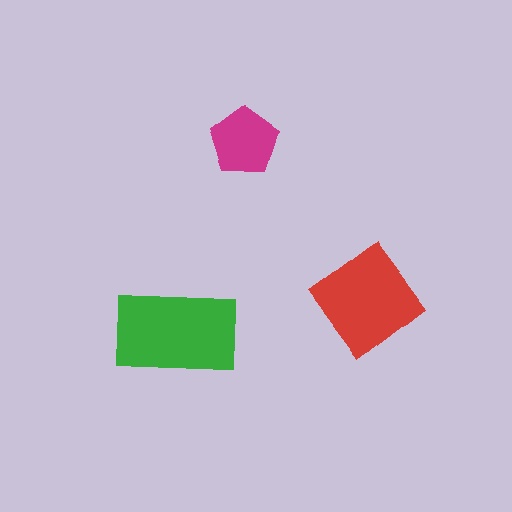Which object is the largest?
The green rectangle.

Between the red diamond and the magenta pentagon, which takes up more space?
The red diamond.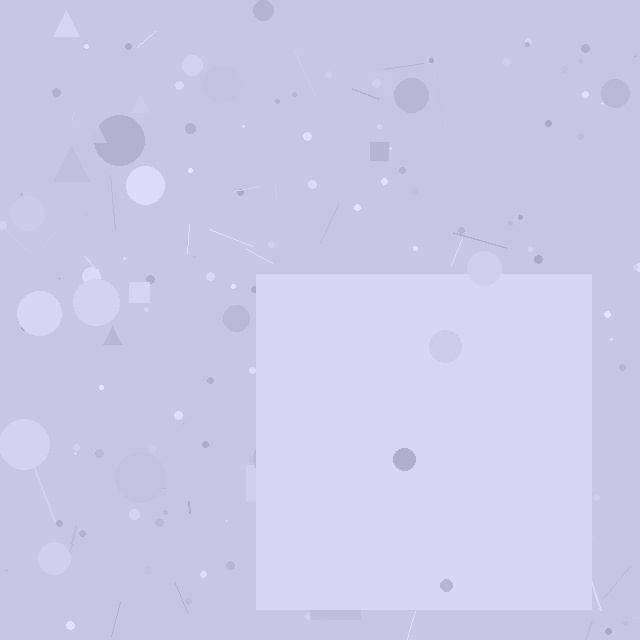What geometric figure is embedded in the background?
A square is embedded in the background.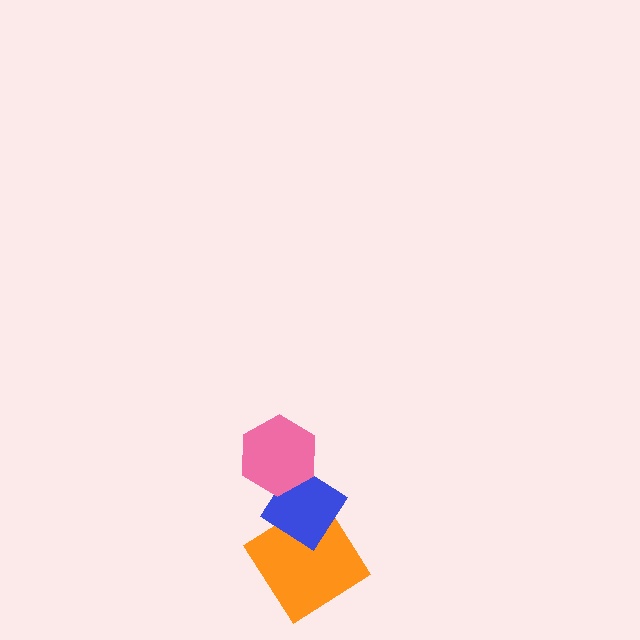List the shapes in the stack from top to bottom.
From top to bottom: the pink hexagon, the blue diamond, the orange diamond.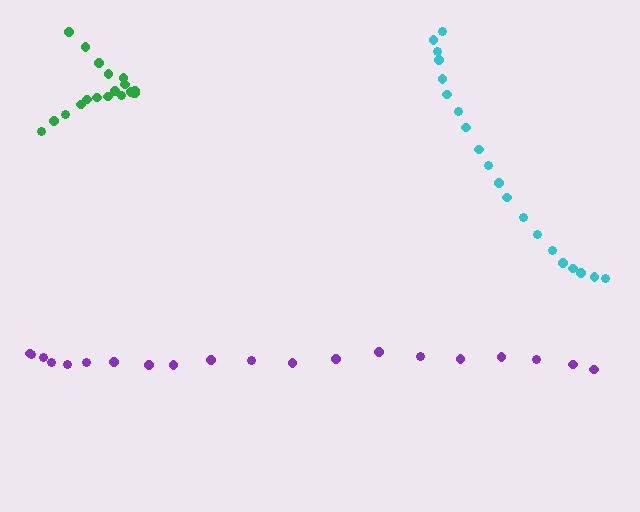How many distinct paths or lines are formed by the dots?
There are 3 distinct paths.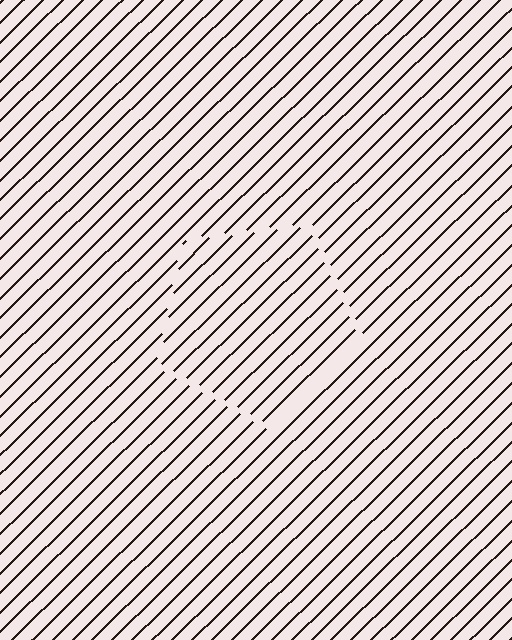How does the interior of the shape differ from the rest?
The interior of the shape contains the same grating, shifted by half a period — the contour is defined by the phase discontinuity where line-ends from the inner and outer gratings abut.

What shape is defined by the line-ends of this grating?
An illusory pentagon. The interior of the shape contains the same grating, shifted by half a period — the contour is defined by the phase discontinuity where line-ends from the inner and outer gratings abut.